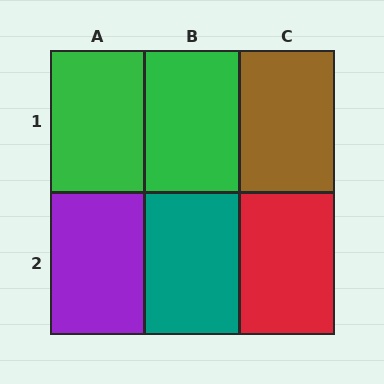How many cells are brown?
1 cell is brown.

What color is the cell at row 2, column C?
Red.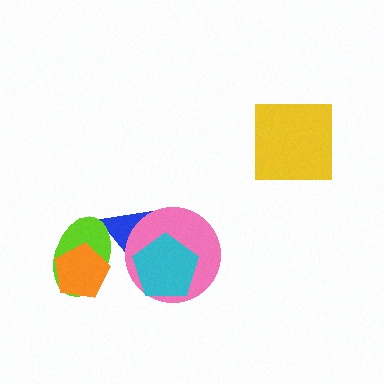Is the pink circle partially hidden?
Yes, it is partially covered by another shape.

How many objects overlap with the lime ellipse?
2 objects overlap with the lime ellipse.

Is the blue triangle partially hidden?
Yes, it is partially covered by another shape.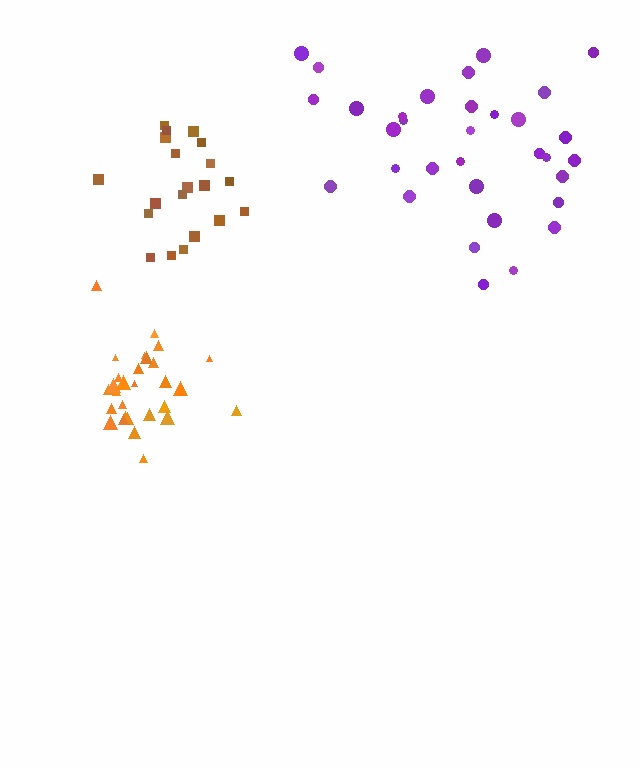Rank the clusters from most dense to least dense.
orange, brown, purple.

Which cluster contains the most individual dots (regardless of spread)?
Purple (33).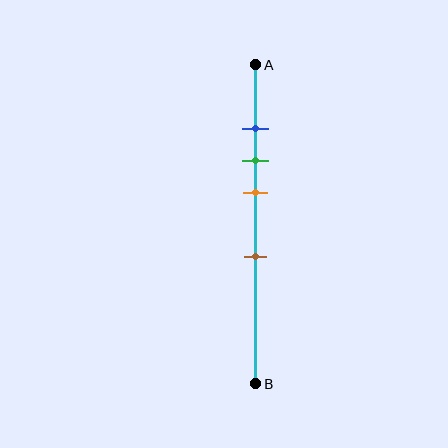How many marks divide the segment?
There are 4 marks dividing the segment.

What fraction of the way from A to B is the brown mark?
The brown mark is approximately 60% (0.6) of the way from A to B.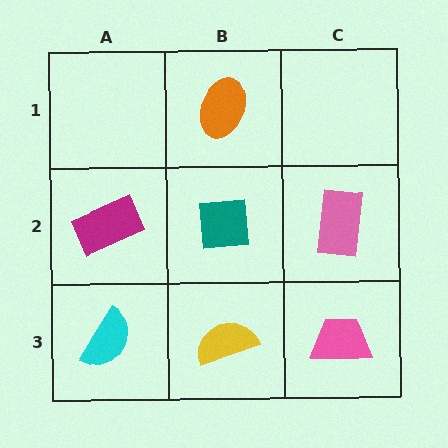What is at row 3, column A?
A cyan semicircle.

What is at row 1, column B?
An orange ellipse.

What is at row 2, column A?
A magenta rectangle.